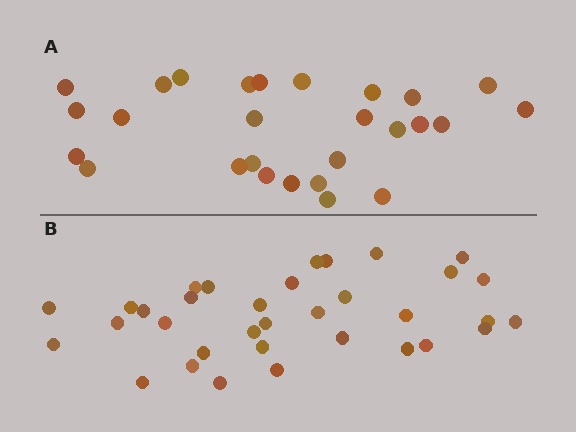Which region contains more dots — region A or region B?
Region B (the bottom region) has more dots.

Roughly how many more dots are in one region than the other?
Region B has roughly 8 or so more dots than region A.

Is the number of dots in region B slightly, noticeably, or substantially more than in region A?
Region B has noticeably more, but not dramatically so. The ratio is roughly 1.3 to 1.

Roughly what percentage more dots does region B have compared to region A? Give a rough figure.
About 25% more.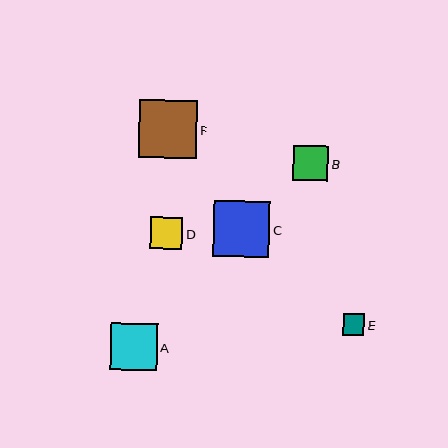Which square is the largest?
Square F is the largest with a size of approximately 59 pixels.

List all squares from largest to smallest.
From largest to smallest: F, C, A, B, D, E.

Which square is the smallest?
Square E is the smallest with a size of approximately 22 pixels.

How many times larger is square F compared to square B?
Square F is approximately 1.7 times the size of square B.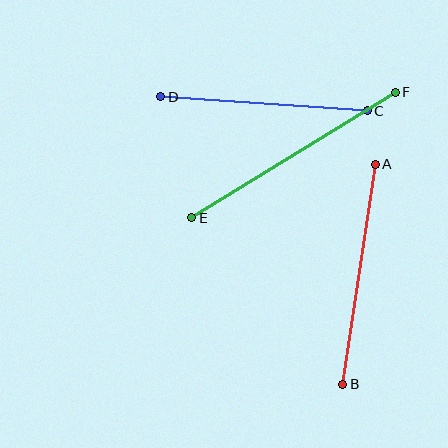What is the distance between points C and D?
The distance is approximately 207 pixels.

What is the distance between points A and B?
The distance is approximately 223 pixels.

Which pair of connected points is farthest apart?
Points E and F are farthest apart.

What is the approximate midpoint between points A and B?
The midpoint is at approximately (359, 274) pixels.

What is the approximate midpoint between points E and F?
The midpoint is at approximately (294, 155) pixels.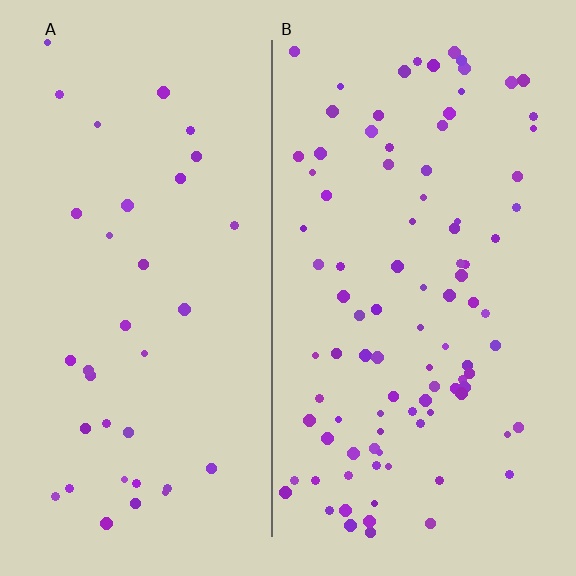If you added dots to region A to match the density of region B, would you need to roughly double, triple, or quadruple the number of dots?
Approximately triple.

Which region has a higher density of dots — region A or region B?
B (the right).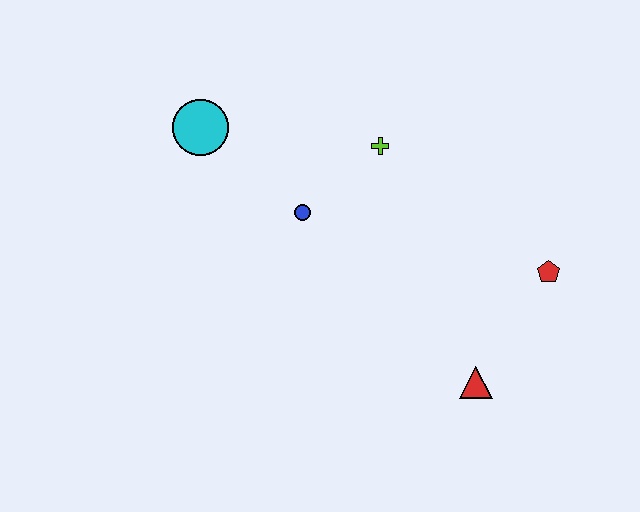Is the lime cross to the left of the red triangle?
Yes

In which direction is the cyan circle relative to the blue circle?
The cyan circle is to the left of the blue circle.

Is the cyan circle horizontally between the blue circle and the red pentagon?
No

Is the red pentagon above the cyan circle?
No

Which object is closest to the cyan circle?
The blue circle is closest to the cyan circle.